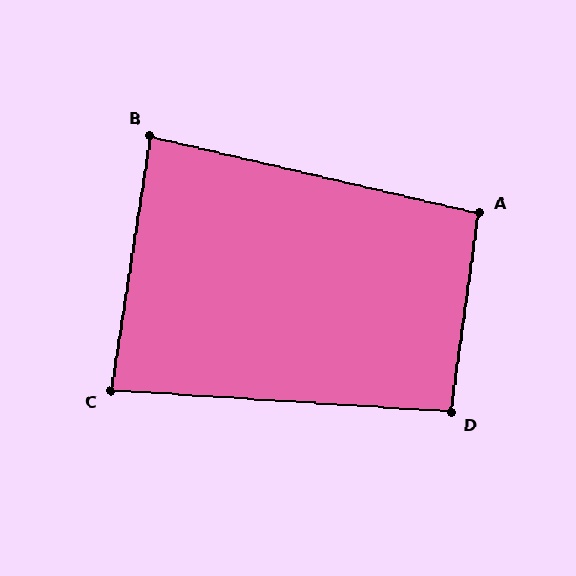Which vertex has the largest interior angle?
A, at approximately 95 degrees.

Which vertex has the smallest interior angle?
C, at approximately 85 degrees.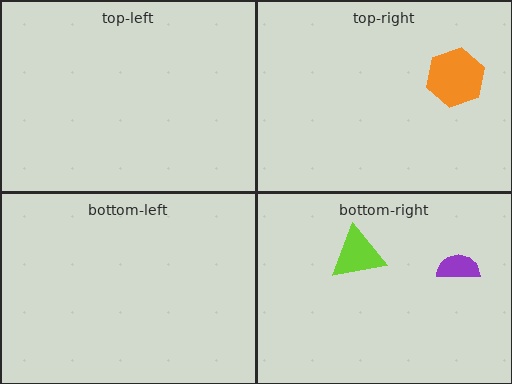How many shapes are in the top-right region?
1.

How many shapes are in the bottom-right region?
2.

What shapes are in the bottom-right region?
The purple semicircle, the lime triangle.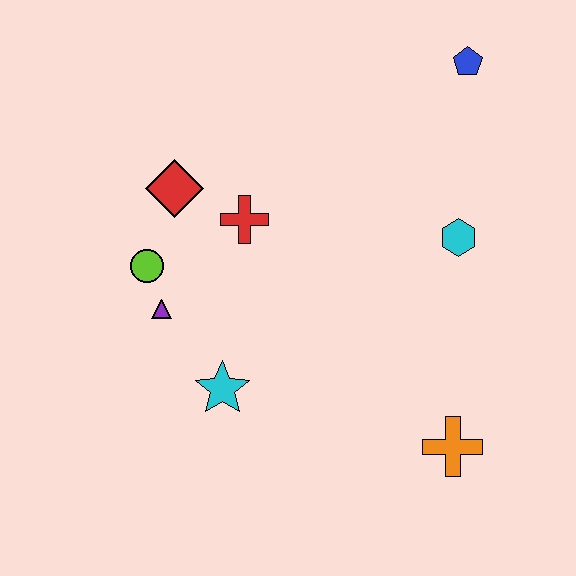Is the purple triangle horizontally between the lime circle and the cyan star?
Yes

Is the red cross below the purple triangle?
No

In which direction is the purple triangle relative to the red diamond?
The purple triangle is below the red diamond.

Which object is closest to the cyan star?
The purple triangle is closest to the cyan star.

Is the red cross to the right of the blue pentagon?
No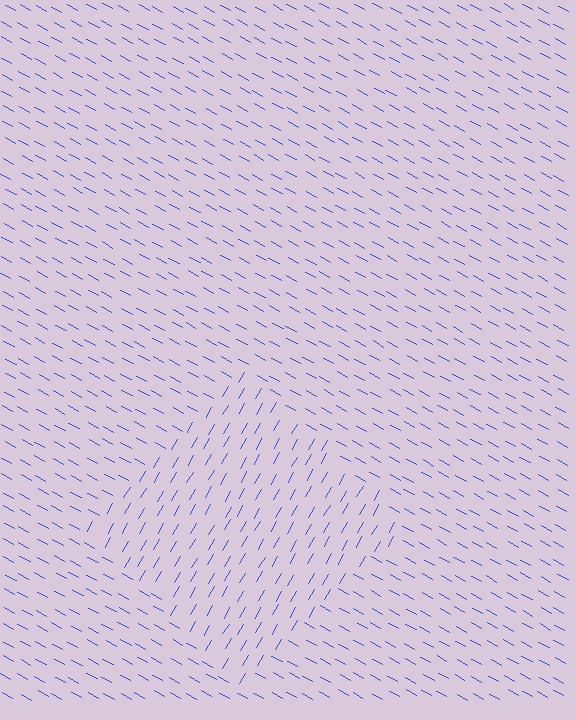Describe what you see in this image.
The image is filled with small blue line segments. A diamond region in the image has lines oriented differently from the surrounding lines, creating a visible texture boundary.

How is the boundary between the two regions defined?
The boundary is defined purely by a change in line orientation (approximately 89 degrees difference). All lines are the same color and thickness.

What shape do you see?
I see a diamond.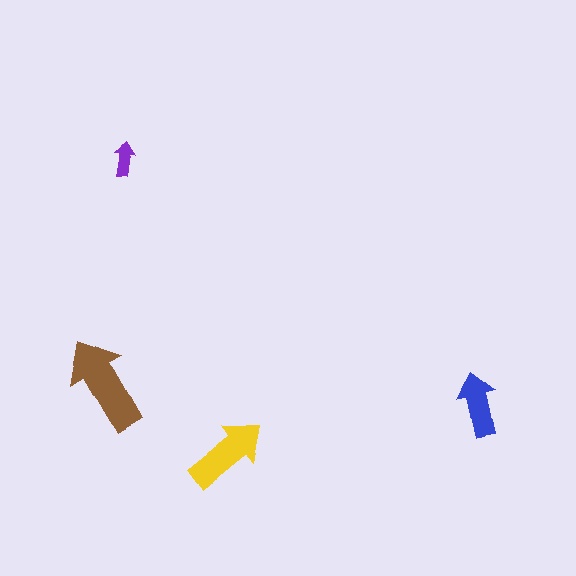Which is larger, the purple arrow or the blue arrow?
The blue one.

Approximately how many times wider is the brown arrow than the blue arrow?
About 1.5 times wider.